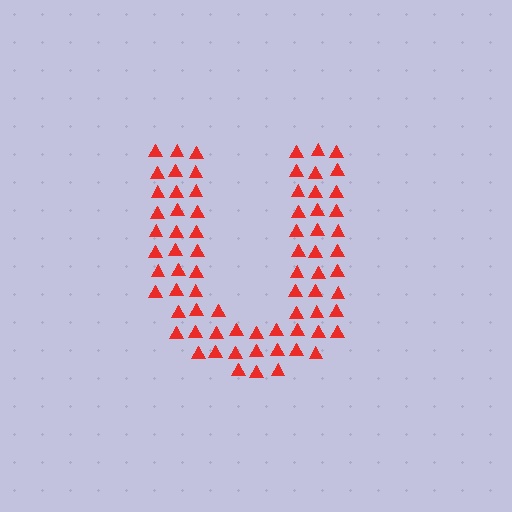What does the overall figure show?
The overall figure shows the letter U.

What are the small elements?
The small elements are triangles.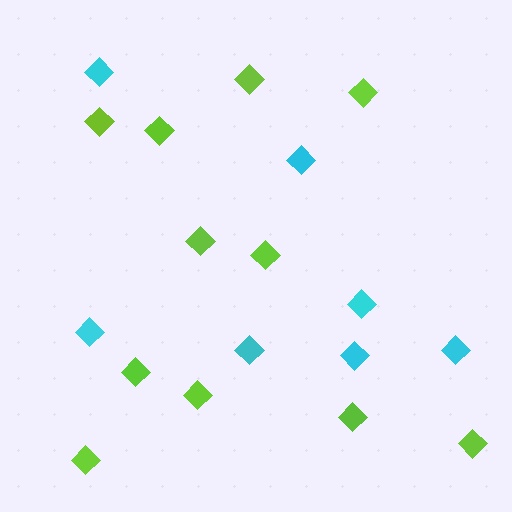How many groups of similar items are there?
There are 2 groups: one group of lime diamonds (11) and one group of cyan diamonds (7).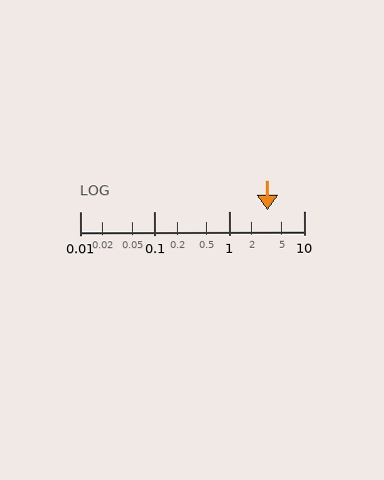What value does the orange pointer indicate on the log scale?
The pointer indicates approximately 3.2.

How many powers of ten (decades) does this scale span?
The scale spans 3 decades, from 0.01 to 10.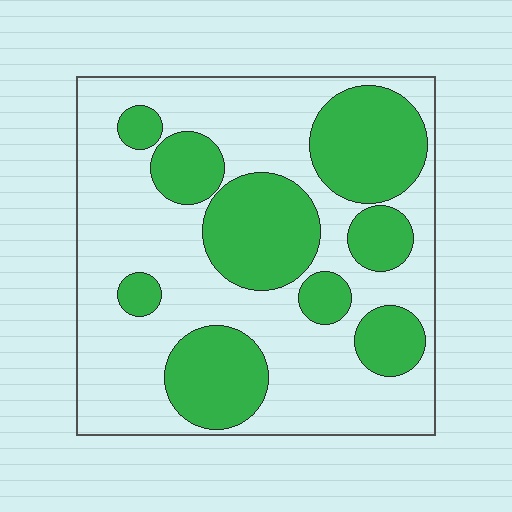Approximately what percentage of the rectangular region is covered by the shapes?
Approximately 35%.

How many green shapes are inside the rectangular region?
9.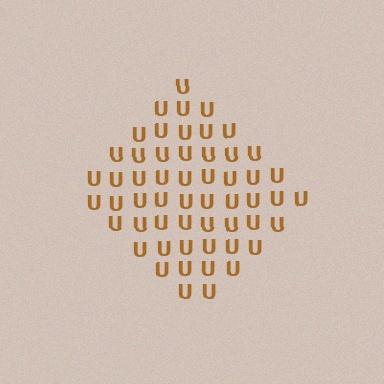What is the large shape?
The large shape is a diamond.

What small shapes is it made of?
It is made of small letter U's.